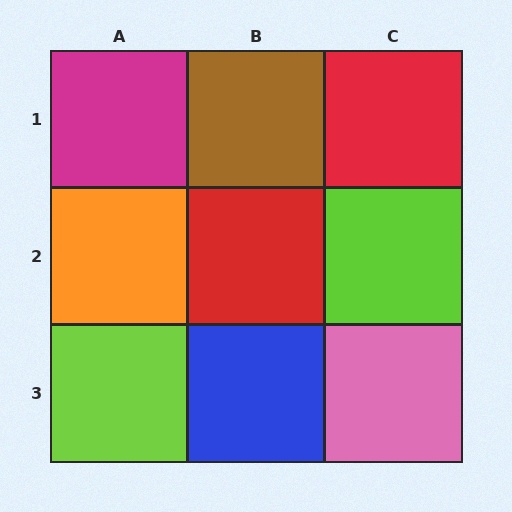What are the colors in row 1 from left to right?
Magenta, brown, red.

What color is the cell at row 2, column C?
Lime.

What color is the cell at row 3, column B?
Blue.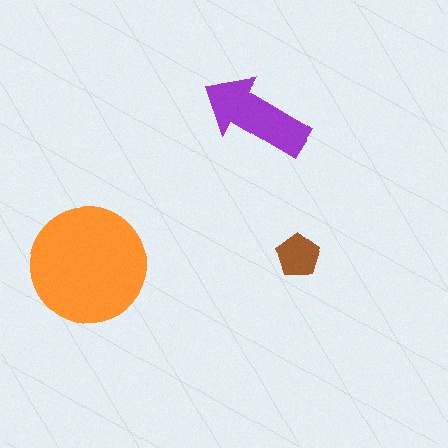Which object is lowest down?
The orange circle is bottommost.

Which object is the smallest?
The brown pentagon.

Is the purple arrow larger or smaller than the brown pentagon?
Larger.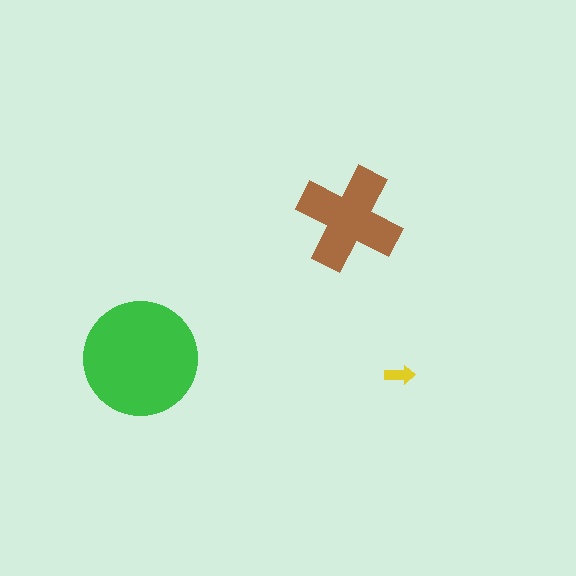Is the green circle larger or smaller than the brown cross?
Larger.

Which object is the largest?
The green circle.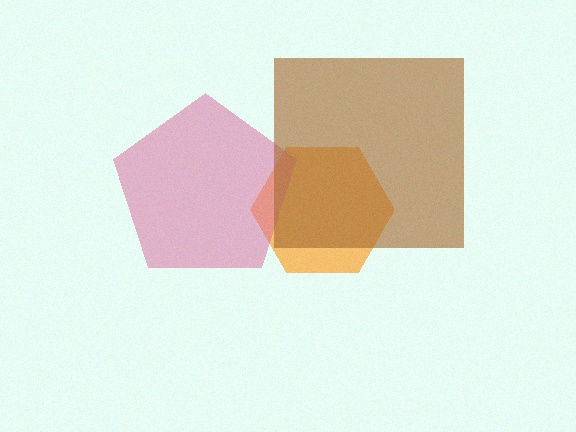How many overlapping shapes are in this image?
There are 3 overlapping shapes in the image.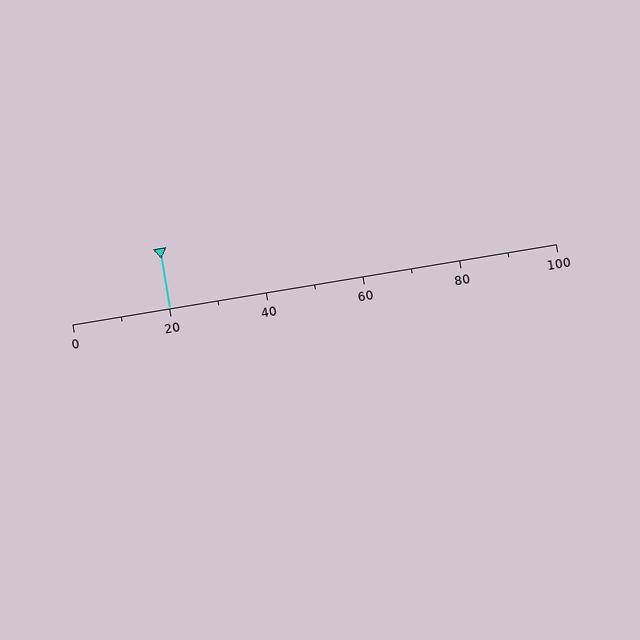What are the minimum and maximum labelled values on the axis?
The axis runs from 0 to 100.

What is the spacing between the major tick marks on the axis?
The major ticks are spaced 20 apart.